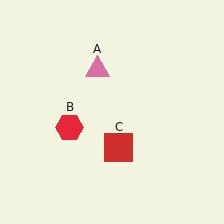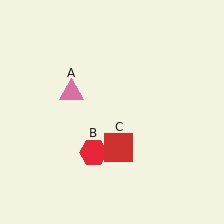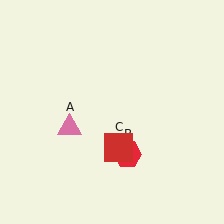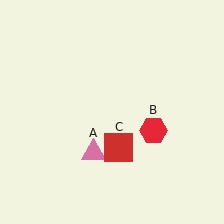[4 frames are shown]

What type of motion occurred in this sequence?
The pink triangle (object A), red hexagon (object B) rotated counterclockwise around the center of the scene.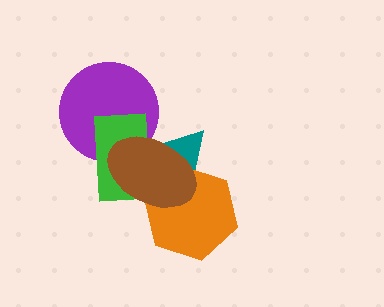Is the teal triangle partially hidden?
Yes, it is partially covered by another shape.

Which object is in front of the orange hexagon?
The brown ellipse is in front of the orange hexagon.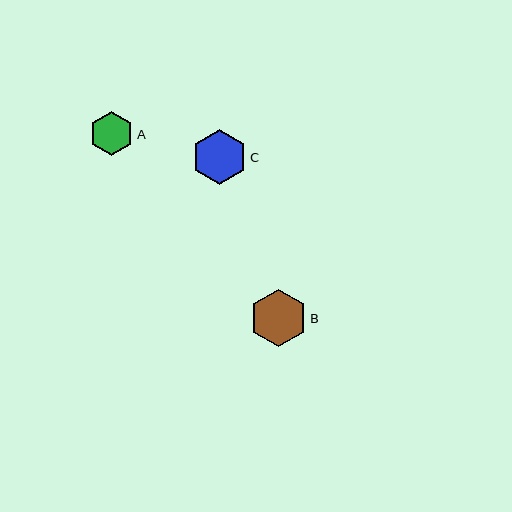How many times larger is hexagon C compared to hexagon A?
Hexagon C is approximately 1.2 times the size of hexagon A.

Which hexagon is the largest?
Hexagon B is the largest with a size of approximately 57 pixels.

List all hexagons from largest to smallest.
From largest to smallest: B, C, A.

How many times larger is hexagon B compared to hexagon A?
Hexagon B is approximately 1.3 times the size of hexagon A.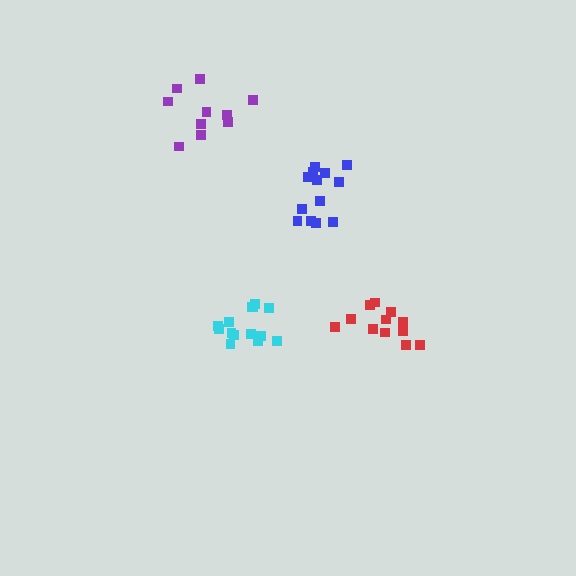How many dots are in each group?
Group 1: 14 dots, Group 2: 12 dots, Group 3: 13 dots, Group 4: 10 dots (49 total).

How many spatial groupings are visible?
There are 4 spatial groupings.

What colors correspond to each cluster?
The clusters are colored: cyan, red, blue, purple.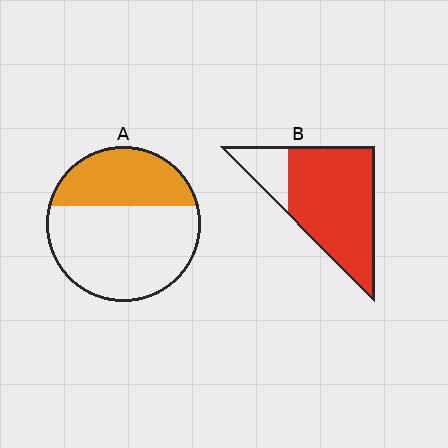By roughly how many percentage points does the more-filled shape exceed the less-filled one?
By roughly 45 percentage points (B over A).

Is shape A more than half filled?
No.